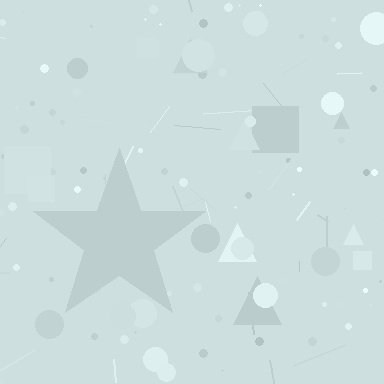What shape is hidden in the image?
A star is hidden in the image.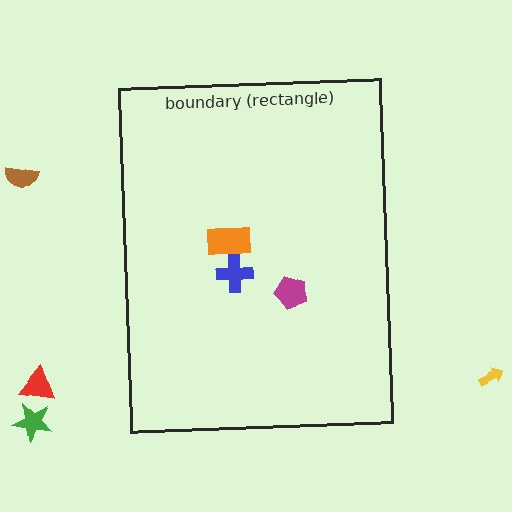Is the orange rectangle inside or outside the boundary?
Inside.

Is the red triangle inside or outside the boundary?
Outside.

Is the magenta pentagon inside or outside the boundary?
Inside.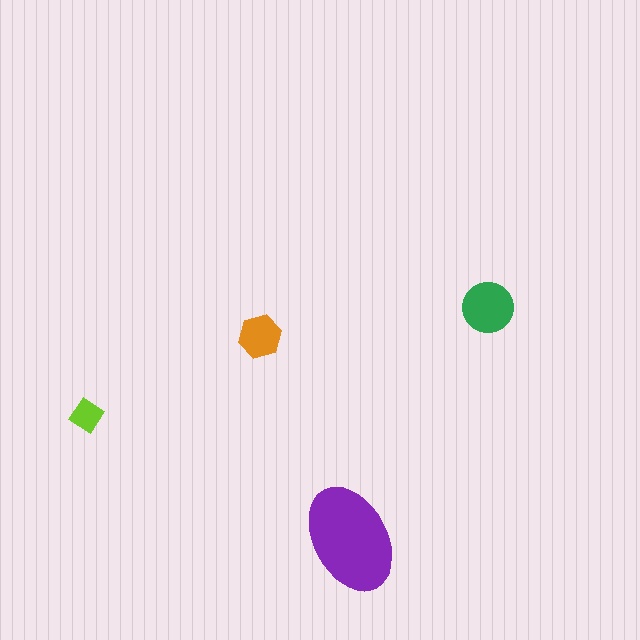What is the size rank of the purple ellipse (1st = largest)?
1st.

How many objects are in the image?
There are 4 objects in the image.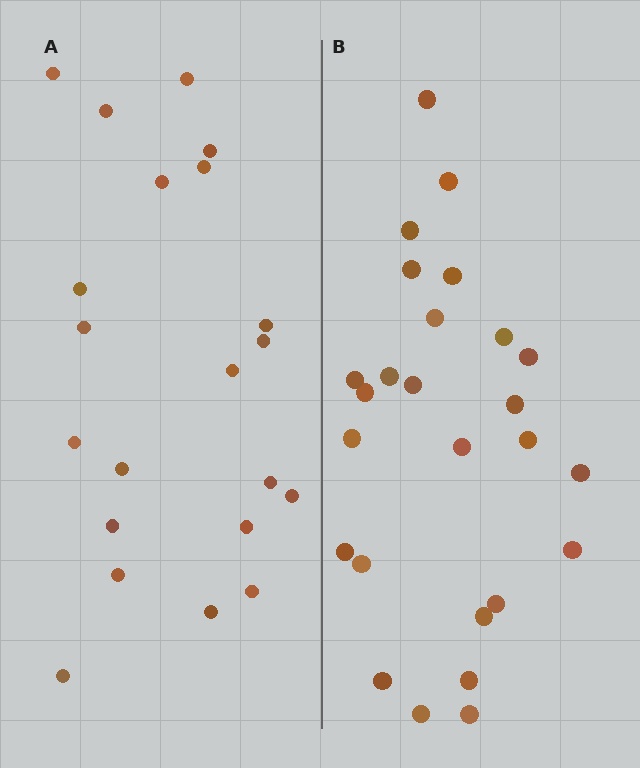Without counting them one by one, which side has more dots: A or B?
Region B (the right region) has more dots.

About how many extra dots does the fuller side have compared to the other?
Region B has about 5 more dots than region A.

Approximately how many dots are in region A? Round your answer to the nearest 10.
About 20 dots. (The exact count is 21, which rounds to 20.)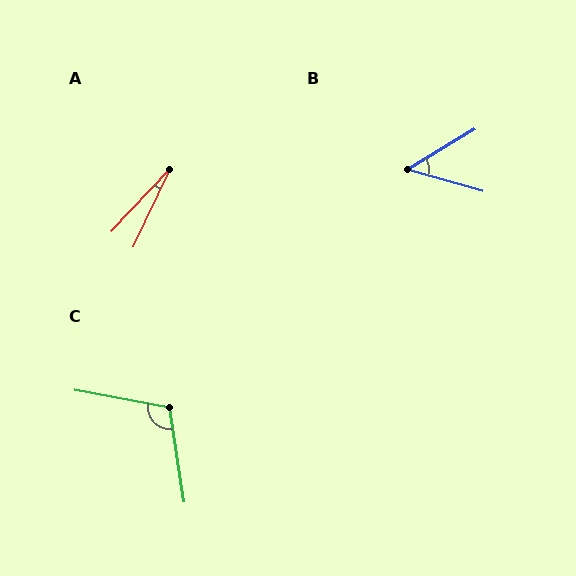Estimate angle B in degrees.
Approximately 47 degrees.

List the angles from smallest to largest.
A (18°), B (47°), C (109°).